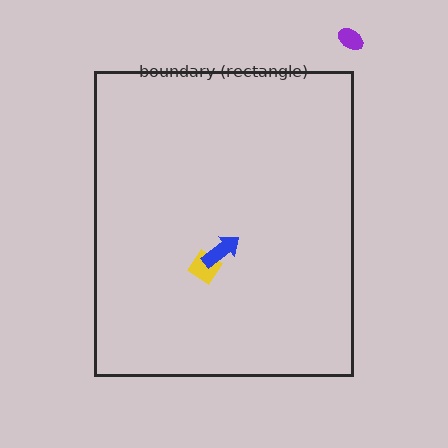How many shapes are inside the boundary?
2 inside, 1 outside.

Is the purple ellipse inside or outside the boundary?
Outside.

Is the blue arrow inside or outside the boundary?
Inside.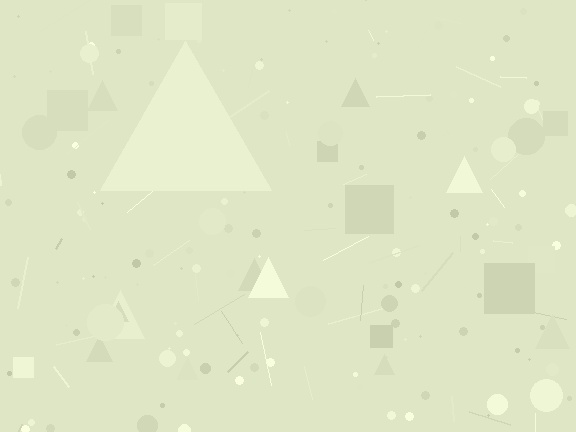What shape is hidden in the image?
A triangle is hidden in the image.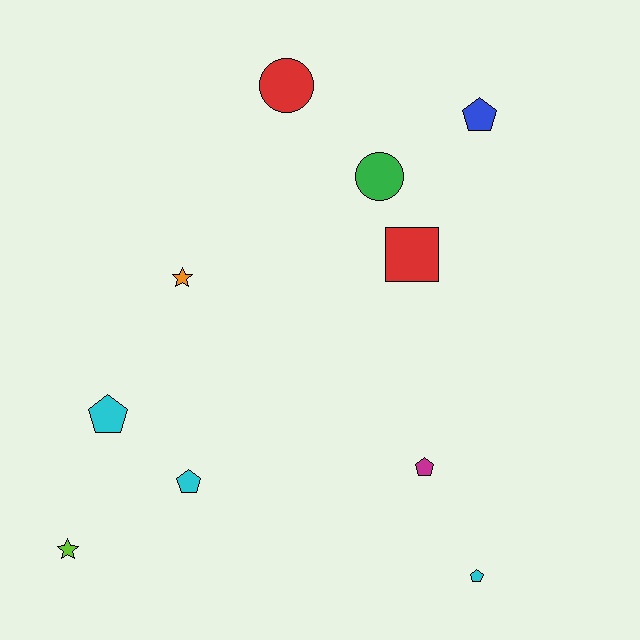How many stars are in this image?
There are 2 stars.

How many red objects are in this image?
There are 2 red objects.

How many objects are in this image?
There are 10 objects.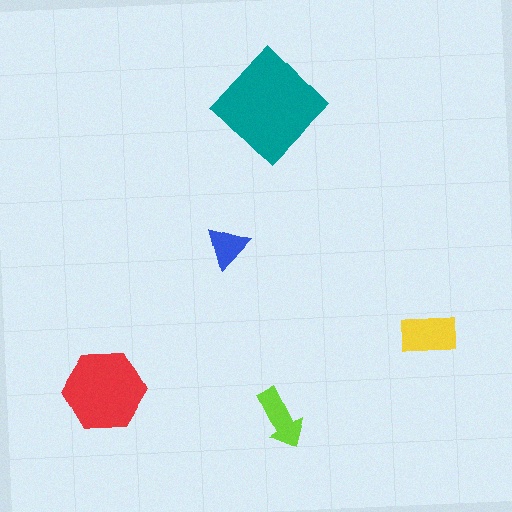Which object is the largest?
The teal diamond.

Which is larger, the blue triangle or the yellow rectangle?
The yellow rectangle.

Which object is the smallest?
The blue triangle.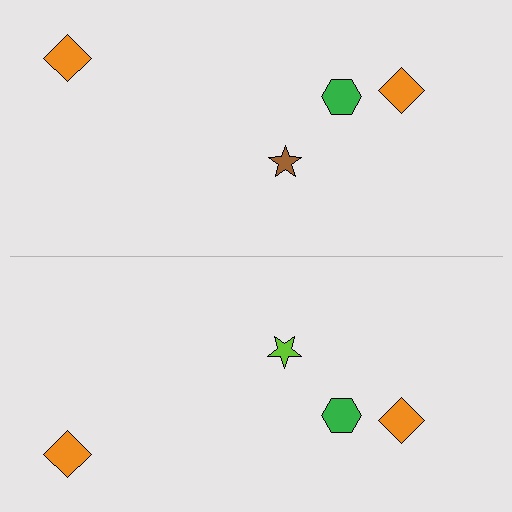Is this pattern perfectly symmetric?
No, the pattern is not perfectly symmetric. The lime star on the bottom side breaks the symmetry — its mirror counterpart is brown.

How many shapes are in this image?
There are 8 shapes in this image.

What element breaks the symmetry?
The lime star on the bottom side breaks the symmetry — its mirror counterpart is brown.